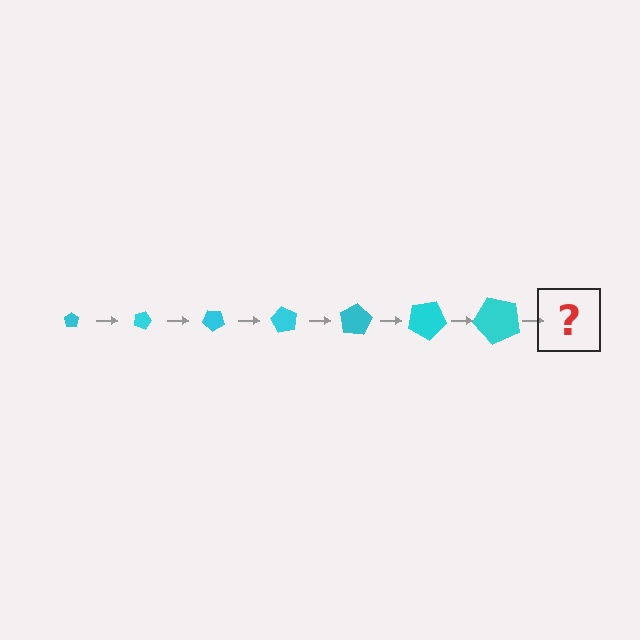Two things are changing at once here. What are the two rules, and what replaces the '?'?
The two rules are that the pentagon grows larger each step and it rotates 20 degrees each step. The '?' should be a pentagon, larger than the previous one and rotated 140 degrees from the start.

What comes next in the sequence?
The next element should be a pentagon, larger than the previous one and rotated 140 degrees from the start.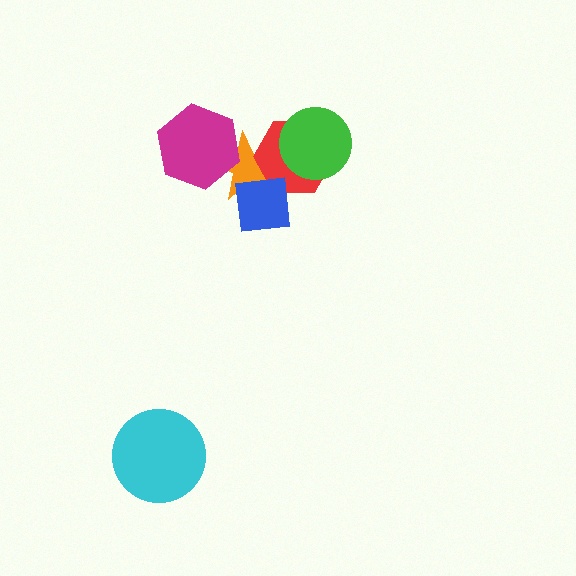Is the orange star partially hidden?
Yes, it is partially covered by another shape.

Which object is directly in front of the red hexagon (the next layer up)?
The blue square is directly in front of the red hexagon.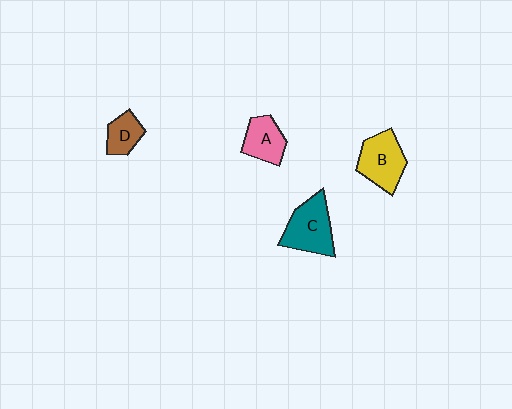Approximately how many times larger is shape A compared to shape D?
Approximately 1.3 times.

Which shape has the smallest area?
Shape D (brown).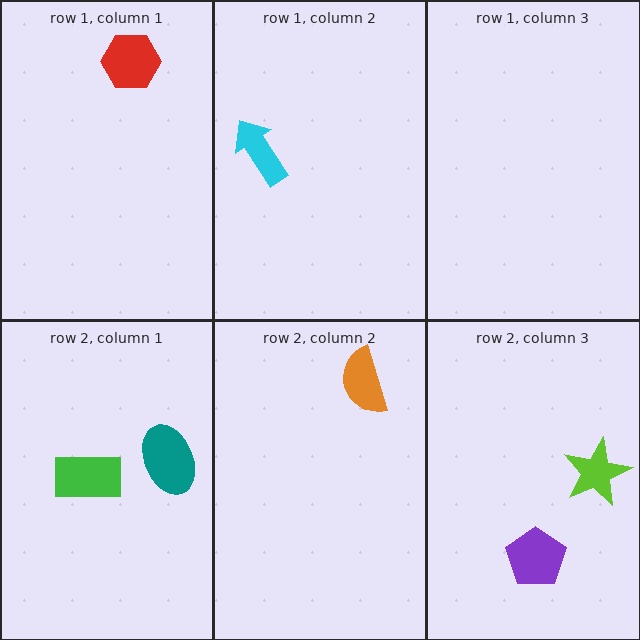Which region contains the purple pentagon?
The row 2, column 3 region.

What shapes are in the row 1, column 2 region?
The cyan arrow.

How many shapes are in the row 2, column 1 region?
2.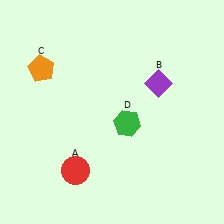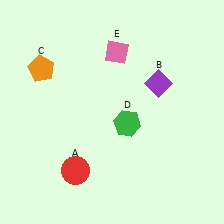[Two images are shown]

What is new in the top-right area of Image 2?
A pink diamond (E) was added in the top-right area of Image 2.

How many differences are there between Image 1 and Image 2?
There is 1 difference between the two images.